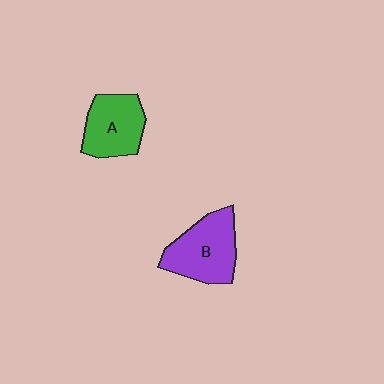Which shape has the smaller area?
Shape A (green).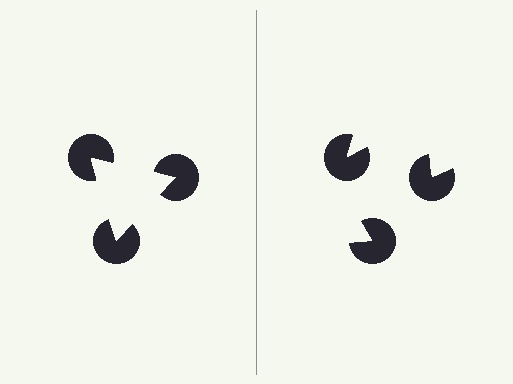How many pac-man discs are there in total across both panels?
6 — 3 on each side.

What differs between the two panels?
The pac-man discs are positioned identically on both sides; only the wedge orientations differ. On the left they align to a triangle; on the right they are misaligned.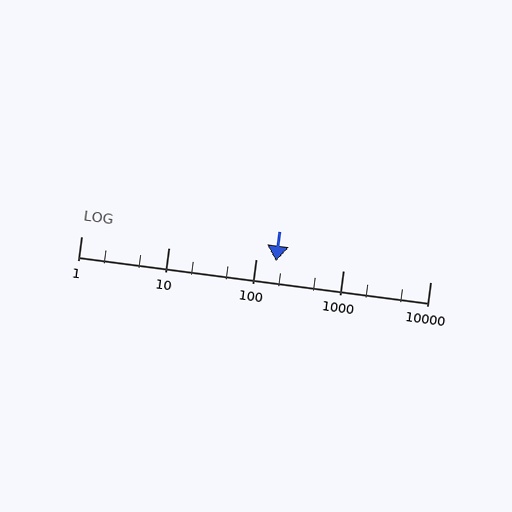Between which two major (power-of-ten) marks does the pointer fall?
The pointer is between 100 and 1000.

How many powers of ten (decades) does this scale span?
The scale spans 4 decades, from 1 to 10000.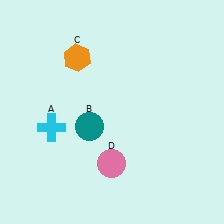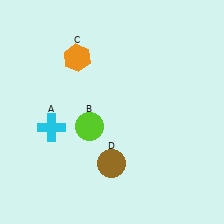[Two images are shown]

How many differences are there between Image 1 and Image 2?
There are 2 differences between the two images.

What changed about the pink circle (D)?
In Image 1, D is pink. In Image 2, it changed to brown.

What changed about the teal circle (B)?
In Image 1, B is teal. In Image 2, it changed to lime.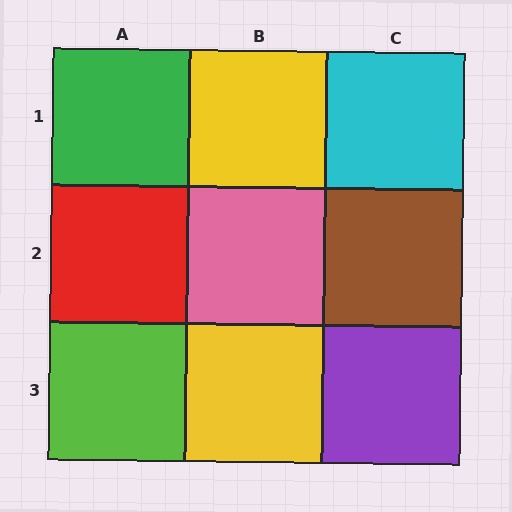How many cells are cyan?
1 cell is cyan.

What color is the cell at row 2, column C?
Brown.